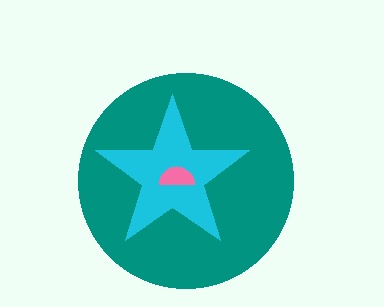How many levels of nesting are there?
3.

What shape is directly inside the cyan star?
The pink semicircle.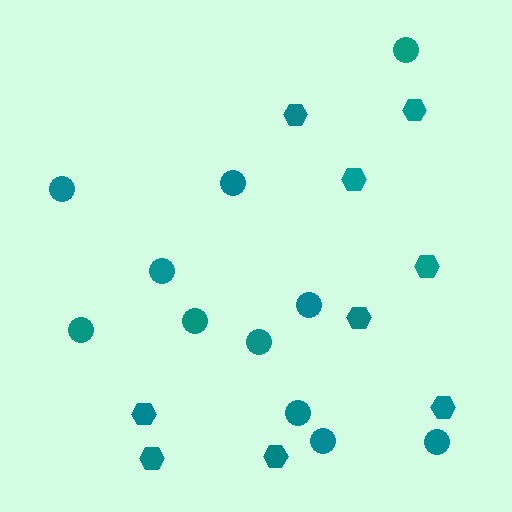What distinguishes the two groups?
There are 2 groups: one group of circles (11) and one group of hexagons (9).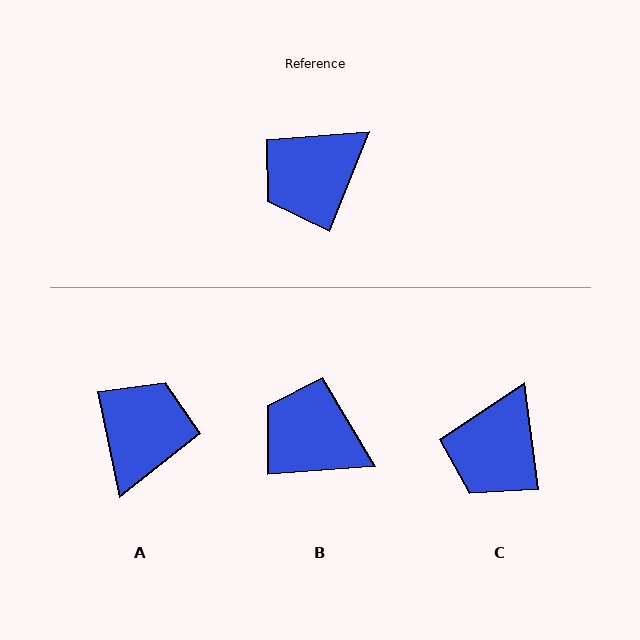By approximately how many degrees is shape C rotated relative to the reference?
Approximately 29 degrees counter-clockwise.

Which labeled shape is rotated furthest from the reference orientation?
A, about 146 degrees away.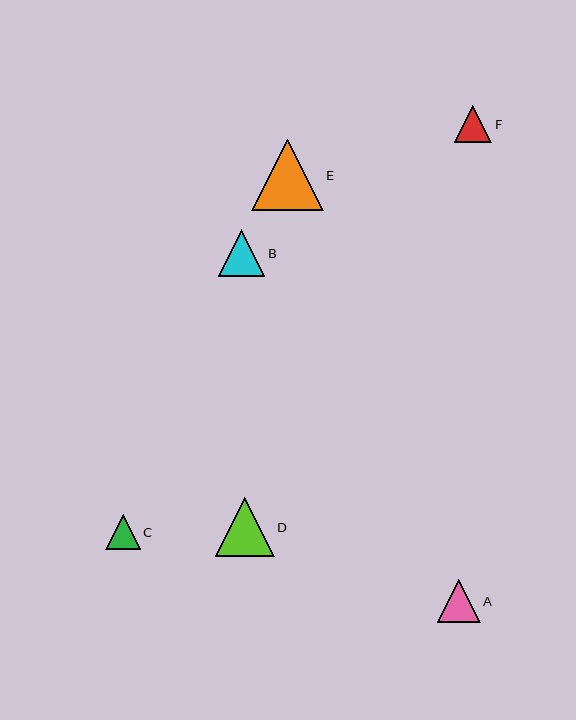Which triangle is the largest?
Triangle E is the largest with a size of approximately 71 pixels.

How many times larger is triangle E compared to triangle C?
Triangle E is approximately 2.1 times the size of triangle C.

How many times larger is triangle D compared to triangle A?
Triangle D is approximately 1.4 times the size of triangle A.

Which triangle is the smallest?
Triangle C is the smallest with a size of approximately 35 pixels.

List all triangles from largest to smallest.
From largest to smallest: E, D, B, A, F, C.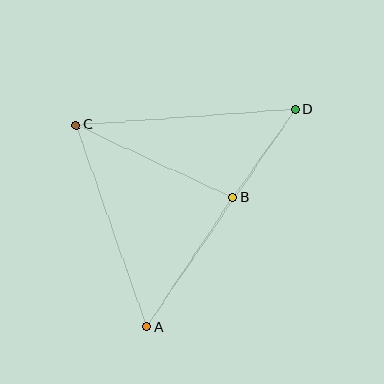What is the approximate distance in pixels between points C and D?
The distance between C and D is approximately 220 pixels.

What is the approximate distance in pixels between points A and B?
The distance between A and B is approximately 156 pixels.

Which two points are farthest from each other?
Points A and D are farthest from each other.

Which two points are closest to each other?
Points B and D are closest to each other.